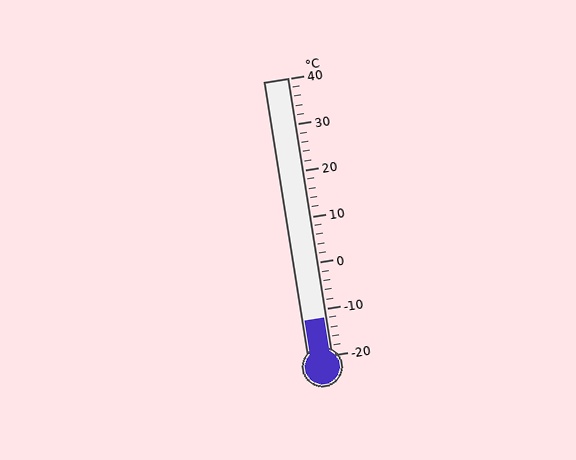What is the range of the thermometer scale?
The thermometer scale ranges from -20°C to 40°C.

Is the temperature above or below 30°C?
The temperature is below 30°C.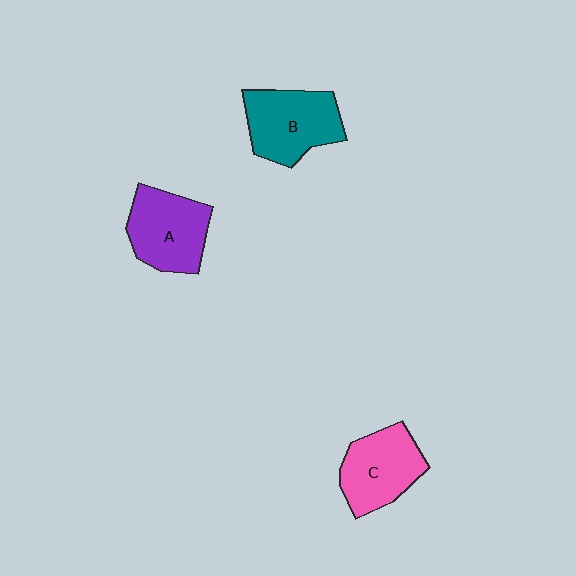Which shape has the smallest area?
Shape C (pink).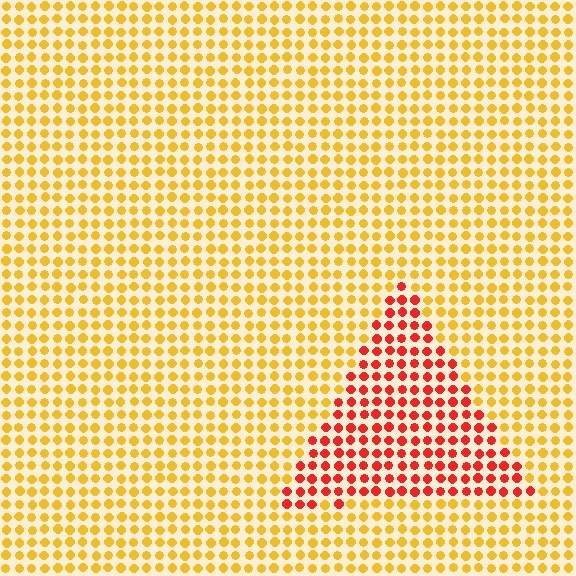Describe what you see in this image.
The image is filled with small yellow elements in a uniform arrangement. A triangle-shaped region is visible where the elements are tinted to a slightly different hue, forming a subtle color boundary.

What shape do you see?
I see a triangle.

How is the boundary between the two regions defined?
The boundary is defined purely by a slight shift in hue (about 45 degrees). Spacing, size, and orientation are identical on both sides.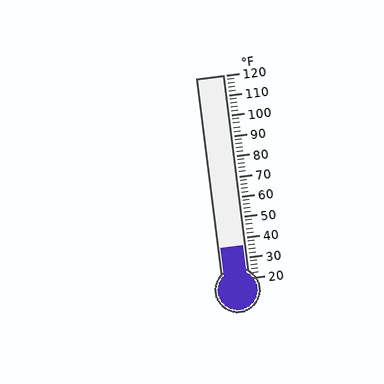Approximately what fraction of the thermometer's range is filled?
The thermometer is filled to approximately 15% of its range.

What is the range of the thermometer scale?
The thermometer scale ranges from 20°F to 120°F.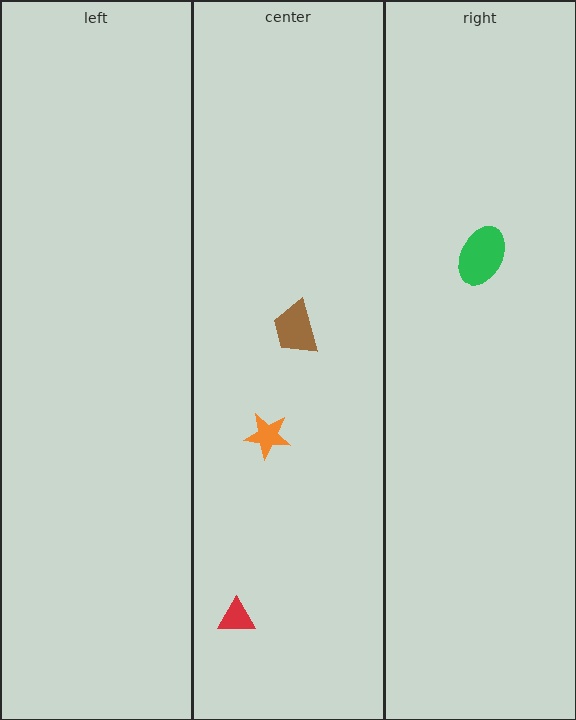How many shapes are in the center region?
3.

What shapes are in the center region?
The orange star, the red triangle, the brown trapezoid.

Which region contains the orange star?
The center region.